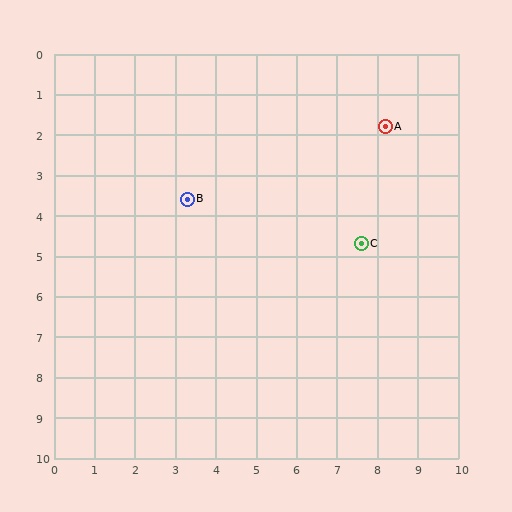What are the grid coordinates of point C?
Point C is at approximately (7.6, 4.7).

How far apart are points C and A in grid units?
Points C and A are about 3.0 grid units apart.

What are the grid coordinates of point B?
Point B is at approximately (3.3, 3.6).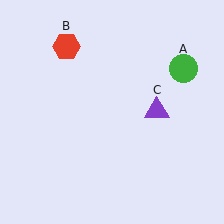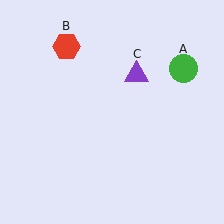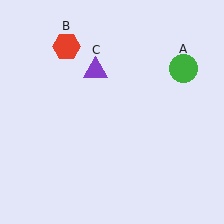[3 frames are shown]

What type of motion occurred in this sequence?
The purple triangle (object C) rotated counterclockwise around the center of the scene.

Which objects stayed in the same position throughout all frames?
Green circle (object A) and red hexagon (object B) remained stationary.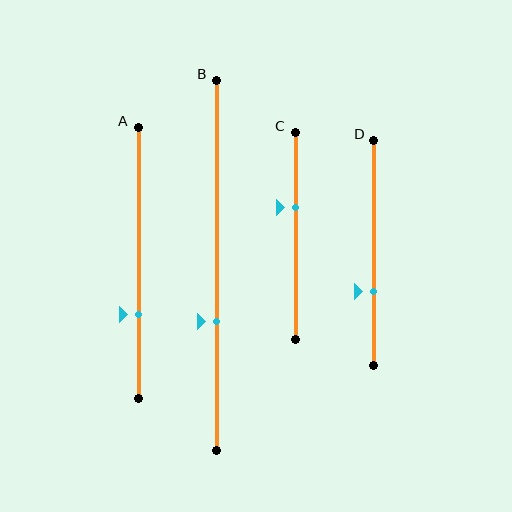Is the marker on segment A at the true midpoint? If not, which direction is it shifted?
No, the marker on segment A is shifted downward by about 19% of the segment length.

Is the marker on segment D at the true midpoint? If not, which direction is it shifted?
No, the marker on segment D is shifted downward by about 17% of the segment length.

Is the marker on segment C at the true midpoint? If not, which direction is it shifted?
No, the marker on segment C is shifted upward by about 14% of the segment length.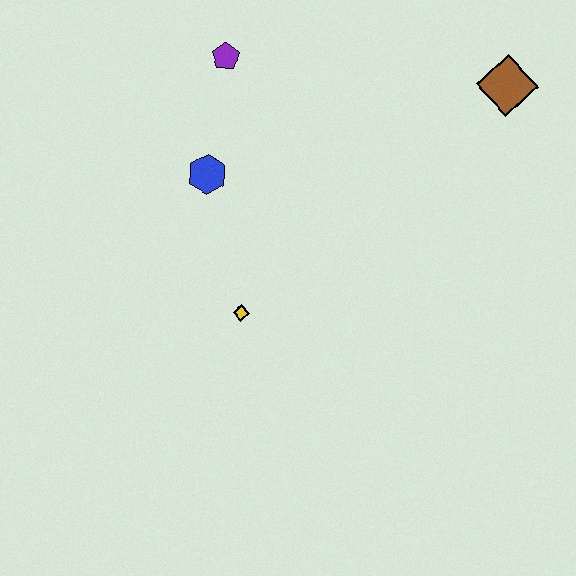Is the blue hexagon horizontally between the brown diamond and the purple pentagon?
No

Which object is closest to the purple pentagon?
The blue hexagon is closest to the purple pentagon.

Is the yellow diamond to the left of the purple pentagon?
No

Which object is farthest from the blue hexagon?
The brown diamond is farthest from the blue hexagon.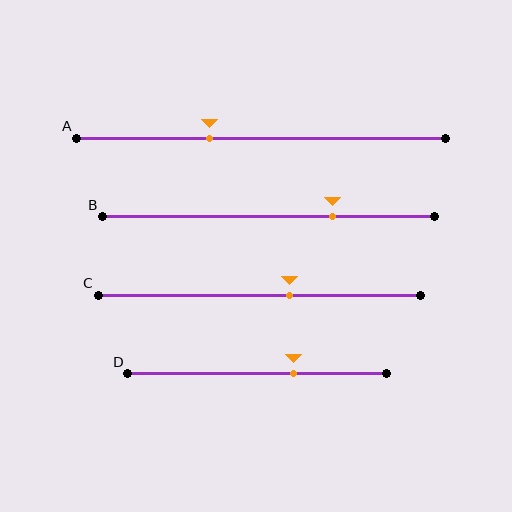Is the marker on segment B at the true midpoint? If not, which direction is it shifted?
No, the marker on segment B is shifted to the right by about 19% of the segment length.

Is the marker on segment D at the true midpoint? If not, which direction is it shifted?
No, the marker on segment D is shifted to the right by about 14% of the segment length.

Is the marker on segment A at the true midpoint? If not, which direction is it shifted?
No, the marker on segment A is shifted to the left by about 14% of the segment length.